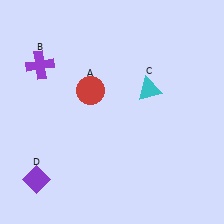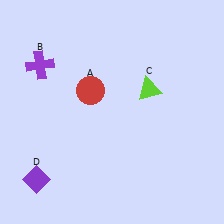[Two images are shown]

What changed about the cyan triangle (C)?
In Image 1, C is cyan. In Image 2, it changed to lime.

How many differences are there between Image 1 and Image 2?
There is 1 difference between the two images.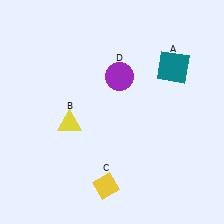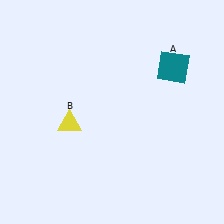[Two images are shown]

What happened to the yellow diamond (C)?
The yellow diamond (C) was removed in Image 2. It was in the bottom-left area of Image 1.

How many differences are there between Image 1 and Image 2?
There are 2 differences between the two images.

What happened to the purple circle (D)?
The purple circle (D) was removed in Image 2. It was in the top-right area of Image 1.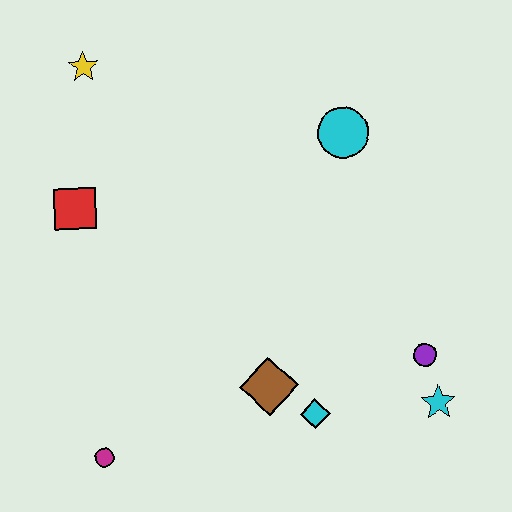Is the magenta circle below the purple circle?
Yes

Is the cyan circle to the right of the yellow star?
Yes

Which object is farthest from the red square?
The cyan star is farthest from the red square.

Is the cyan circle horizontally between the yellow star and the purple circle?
Yes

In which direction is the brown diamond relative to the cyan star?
The brown diamond is to the left of the cyan star.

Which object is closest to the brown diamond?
The cyan diamond is closest to the brown diamond.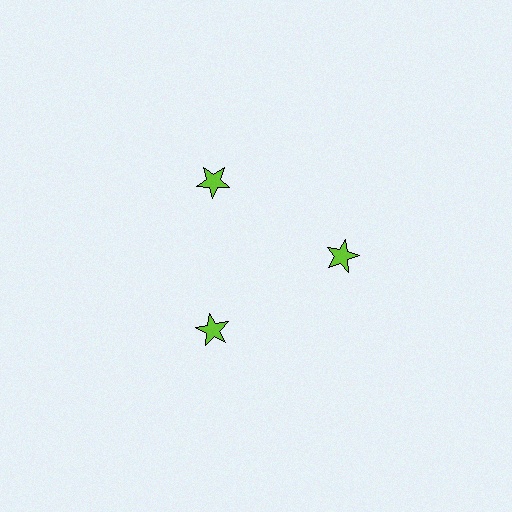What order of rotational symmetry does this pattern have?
This pattern has 3-fold rotational symmetry.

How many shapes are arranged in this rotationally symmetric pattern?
There are 3 shapes, arranged in 3 groups of 1.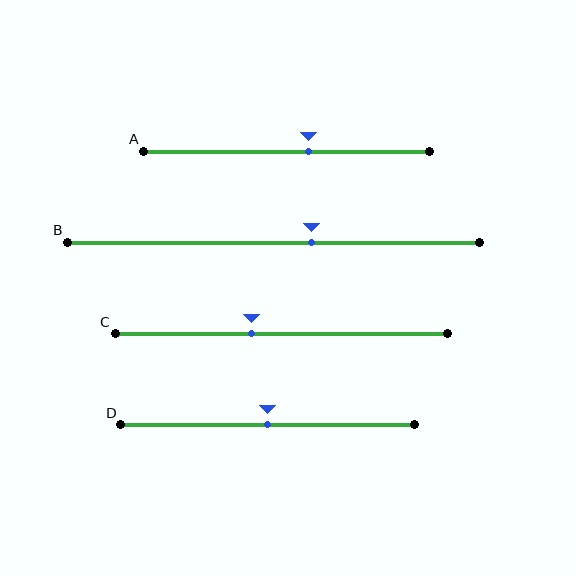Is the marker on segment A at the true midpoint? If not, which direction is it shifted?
No, the marker on segment A is shifted to the right by about 8% of the segment length.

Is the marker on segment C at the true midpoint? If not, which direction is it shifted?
No, the marker on segment C is shifted to the left by about 9% of the segment length.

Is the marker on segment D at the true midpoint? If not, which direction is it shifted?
Yes, the marker on segment D is at the true midpoint.